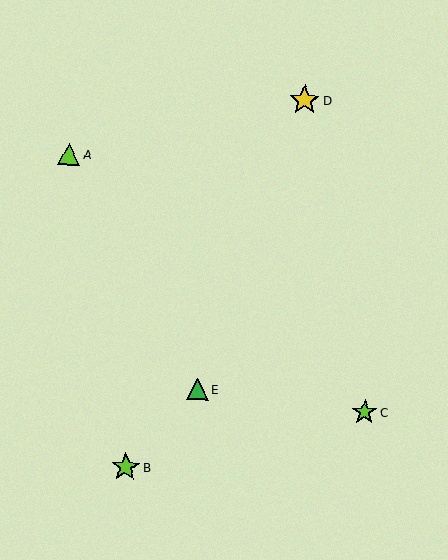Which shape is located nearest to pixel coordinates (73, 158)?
The lime triangle (labeled A) at (69, 154) is nearest to that location.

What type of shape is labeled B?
Shape B is a lime star.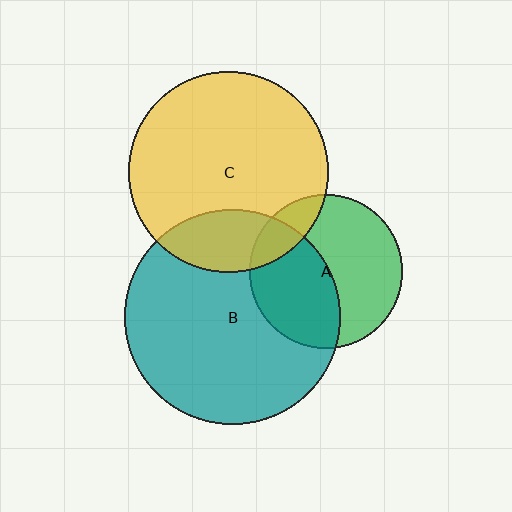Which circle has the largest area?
Circle B (teal).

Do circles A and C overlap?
Yes.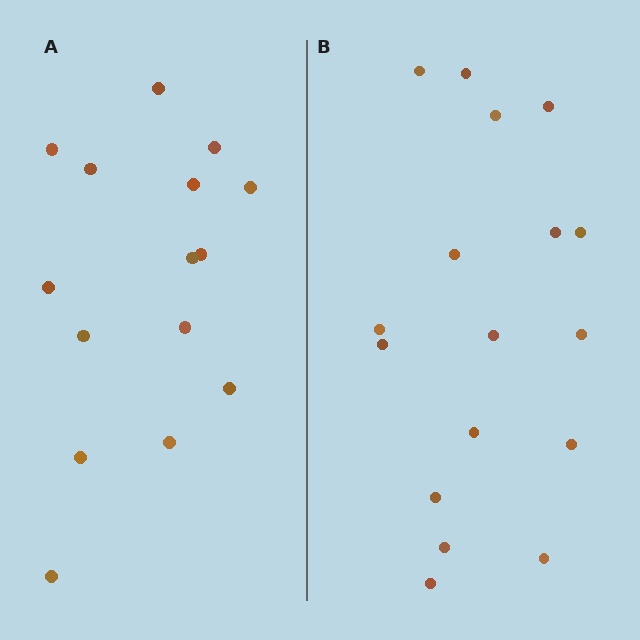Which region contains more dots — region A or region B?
Region B (the right region) has more dots.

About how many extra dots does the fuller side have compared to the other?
Region B has just a few more — roughly 2 or 3 more dots than region A.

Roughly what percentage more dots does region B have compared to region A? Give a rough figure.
About 15% more.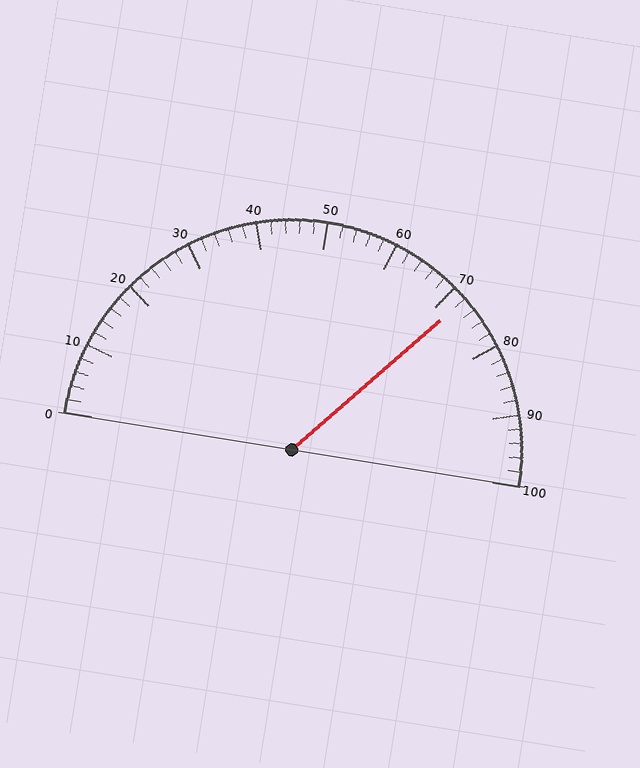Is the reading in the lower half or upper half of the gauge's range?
The reading is in the upper half of the range (0 to 100).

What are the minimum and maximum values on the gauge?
The gauge ranges from 0 to 100.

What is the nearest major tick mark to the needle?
The nearest major tick mark is 70.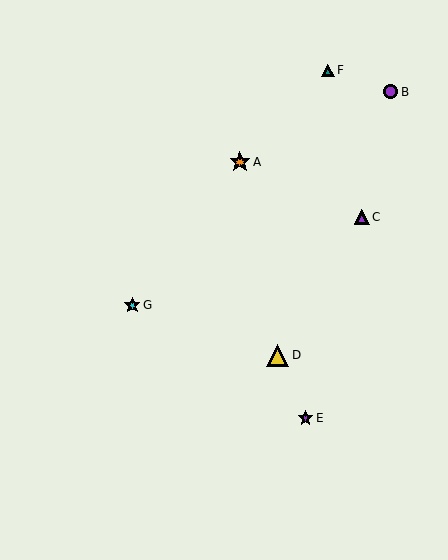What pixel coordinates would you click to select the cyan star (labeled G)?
Click at (132, 305) to select the cyan star G.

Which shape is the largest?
The yellow triangle (labeled D) is the largest.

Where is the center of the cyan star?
The center of the cyan star is at (132, 305).